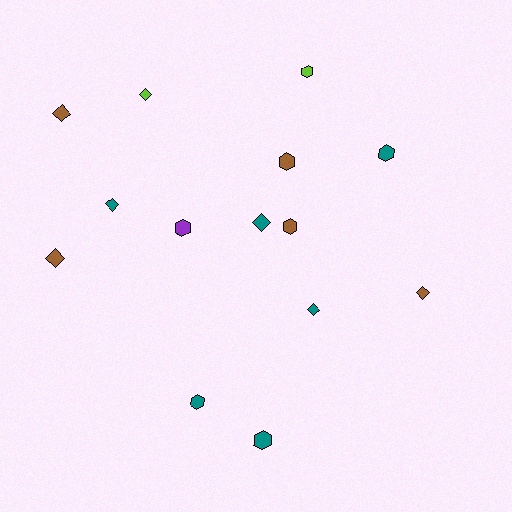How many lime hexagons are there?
There is 1 lime hexagon.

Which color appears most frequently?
Teal, with 6 objects.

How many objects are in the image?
There are 14 objects.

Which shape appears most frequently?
Hexagon, with 7 objects.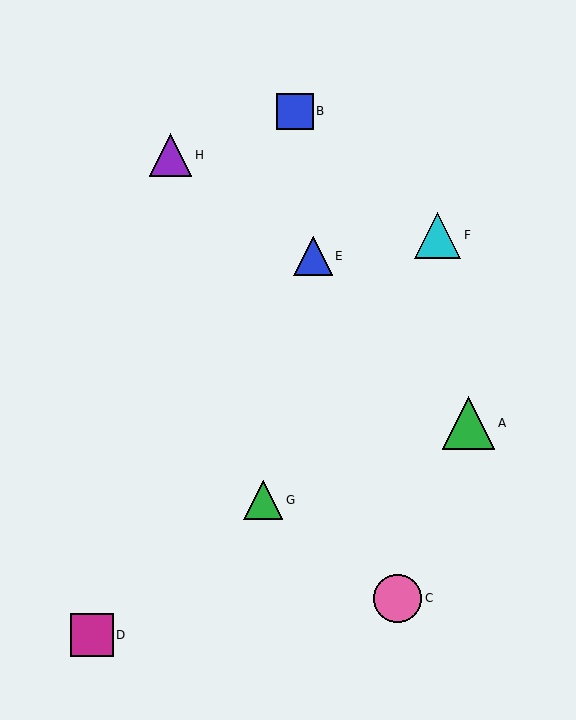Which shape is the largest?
The green triangle (labeled A) is the largest.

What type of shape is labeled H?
Shape H is a purple triangle.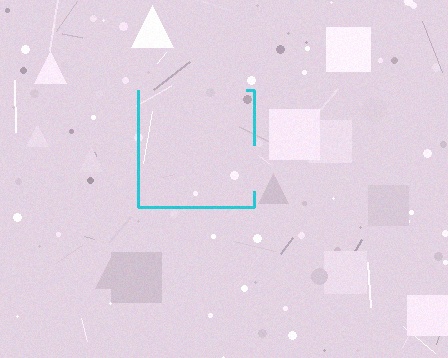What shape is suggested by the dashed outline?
The dashed outline suggests a square.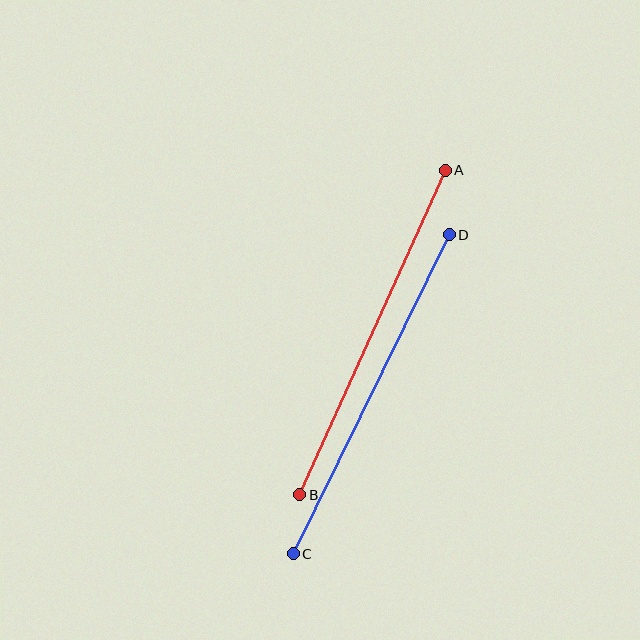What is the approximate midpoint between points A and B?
The midpoint is at approximately (373, 332) pixels.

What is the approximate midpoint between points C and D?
The midpoint is at approximately (371, 394) pixels.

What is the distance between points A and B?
The distance is approximately 356 pixels.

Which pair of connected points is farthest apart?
Points A and B are farthest apart.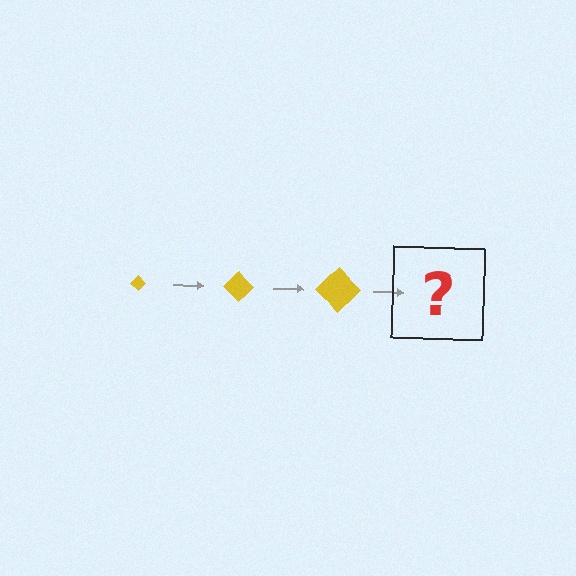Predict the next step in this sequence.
The next step is a yellow diamond, larger than the previous one.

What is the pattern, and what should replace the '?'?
The pattern is that the diamond gets progressively larger each step. The '?' should be a yellow diamond, larger than the previous one.